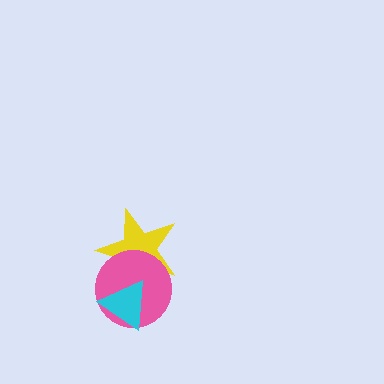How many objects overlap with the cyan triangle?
2 objects overlap with the cyan triangle.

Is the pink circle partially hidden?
Yes, it is partially covered by another shape.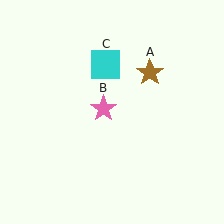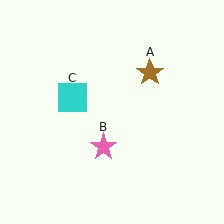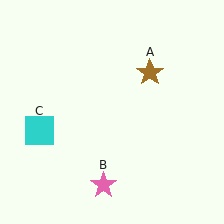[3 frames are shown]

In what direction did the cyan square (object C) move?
The cyan square (object C) moved down and to the left.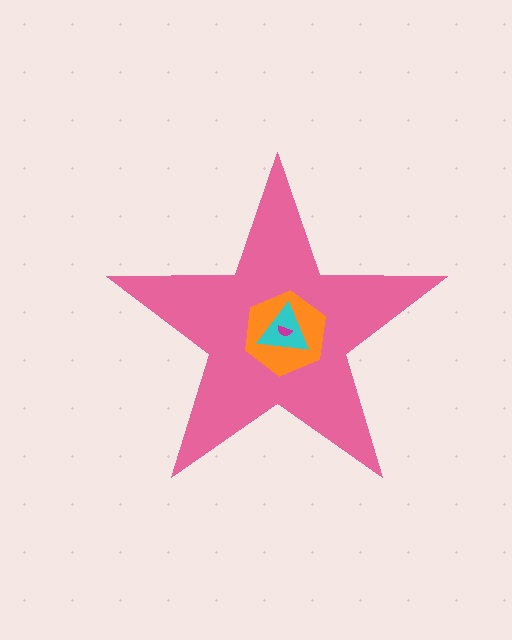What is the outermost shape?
The pink star.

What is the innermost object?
The magenta semicircle.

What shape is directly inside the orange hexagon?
The cyan triangle.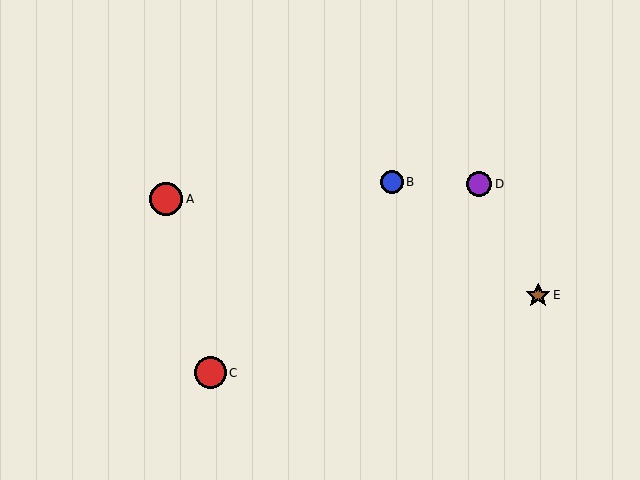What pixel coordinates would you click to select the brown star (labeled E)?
Click at (538, 295) to select the brown star E.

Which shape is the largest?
The red circle (labeled A) is the largest.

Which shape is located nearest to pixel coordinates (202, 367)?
The red circle (labeled C) at (210, 373) is nearest to that location.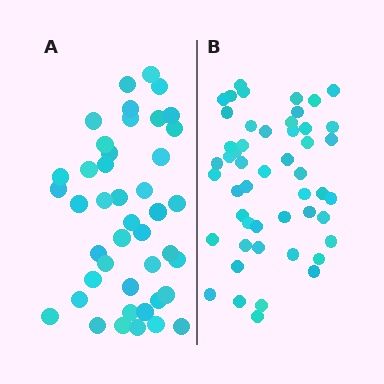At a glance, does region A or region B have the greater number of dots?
Region B (the right region) has more dots.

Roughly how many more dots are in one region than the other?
Region B has roughly 8 or so more dots than region A.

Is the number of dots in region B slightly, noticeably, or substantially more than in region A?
Region B has only slightly more — the two regions are fairly close. The ratio is roughly 1.2 to 1.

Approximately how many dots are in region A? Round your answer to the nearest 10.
About 40 dots. (The exact count is 43, which rounds to 40.)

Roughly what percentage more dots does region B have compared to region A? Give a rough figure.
About 15% more.